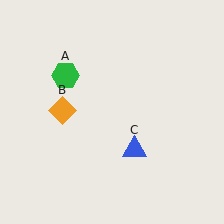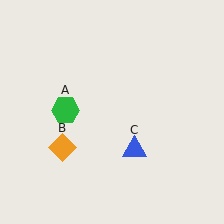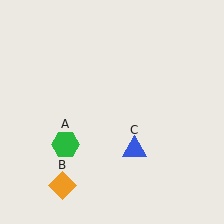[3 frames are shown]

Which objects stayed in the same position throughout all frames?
Blue triangle (object C) remained stationary.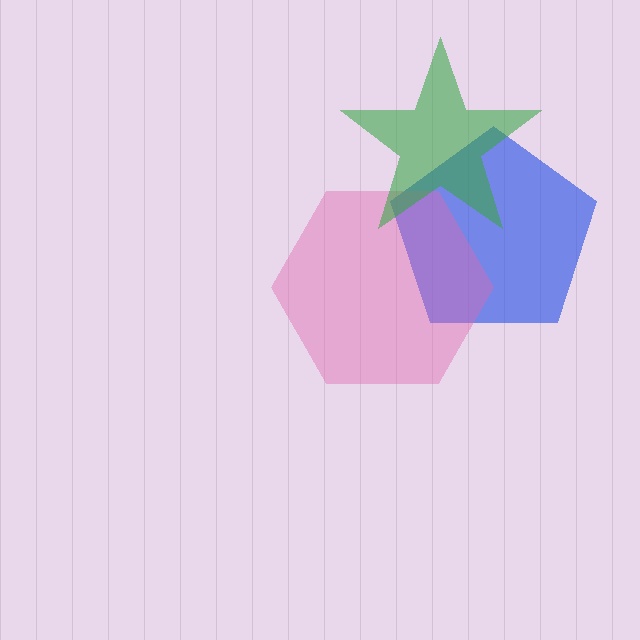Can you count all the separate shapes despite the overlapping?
Yes, there are 3 separate shapes.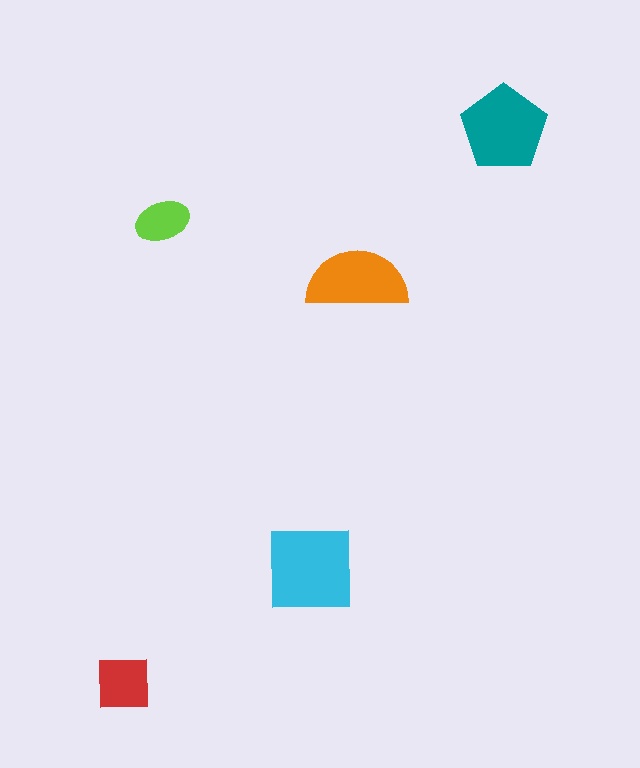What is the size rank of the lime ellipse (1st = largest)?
5th.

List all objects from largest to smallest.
The cyan square, the teal pentagon, the orange semicircle, the red square, the lime ellipse.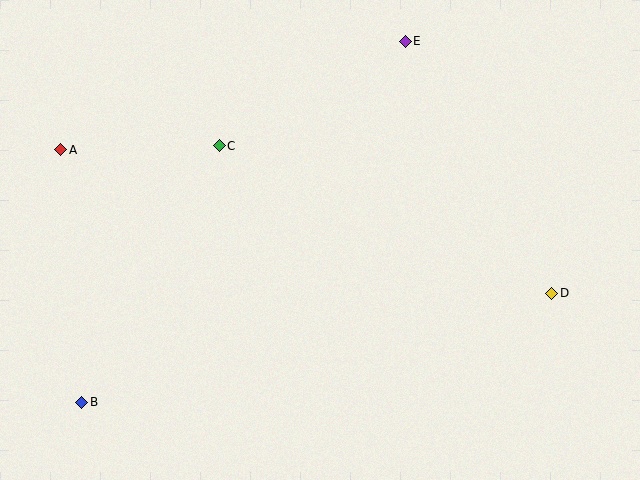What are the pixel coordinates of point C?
Point C is at (219, 146).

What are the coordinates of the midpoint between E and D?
The midpoint between E and D is at (478, 167).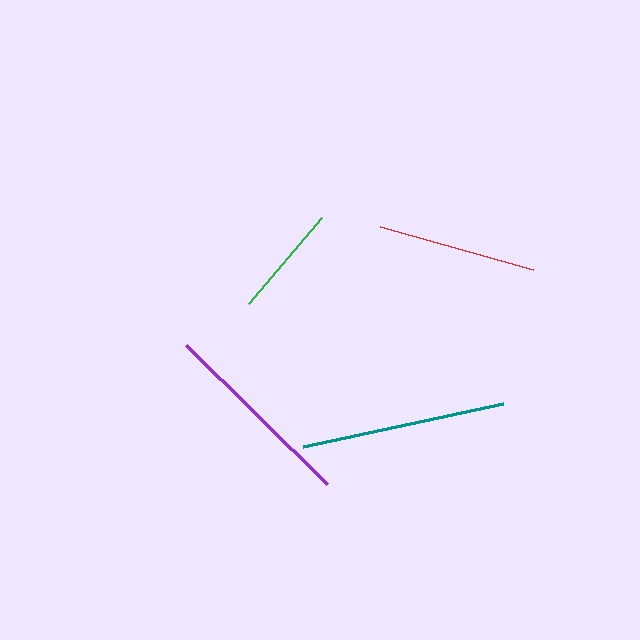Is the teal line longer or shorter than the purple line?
The teal line is longer than the purple line.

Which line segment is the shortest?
The green line is the shortest at approximately 113 pixels.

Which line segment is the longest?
The teal line is the longest at approximately 204 pixels.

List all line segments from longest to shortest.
From longest to shortest: teal, purple, red, green.